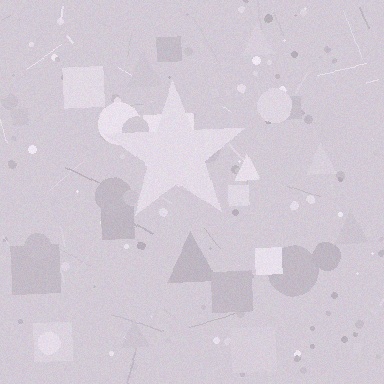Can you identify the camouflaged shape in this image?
The camouflaged shape is a star.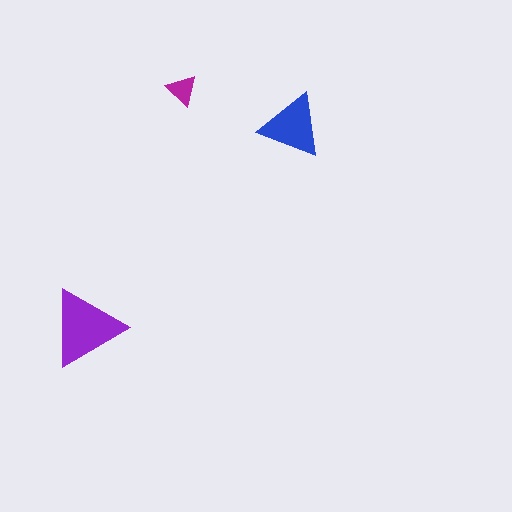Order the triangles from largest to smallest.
the purple one, the blue one, the magenta one.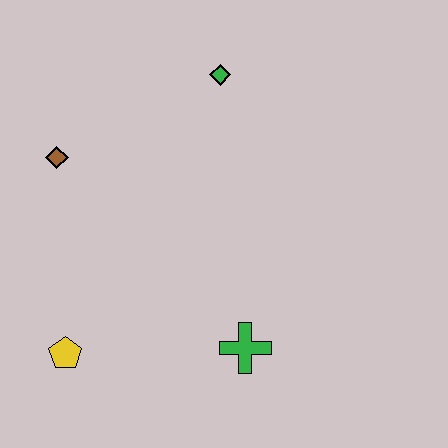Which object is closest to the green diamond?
The brown diamond is closest to the green diamond.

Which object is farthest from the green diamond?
The yellow pentagon is farthest from the green diamond.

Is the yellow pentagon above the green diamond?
No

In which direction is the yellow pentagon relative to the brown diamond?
The yellow pentagon is below the brown diamond.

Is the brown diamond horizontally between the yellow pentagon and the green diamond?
No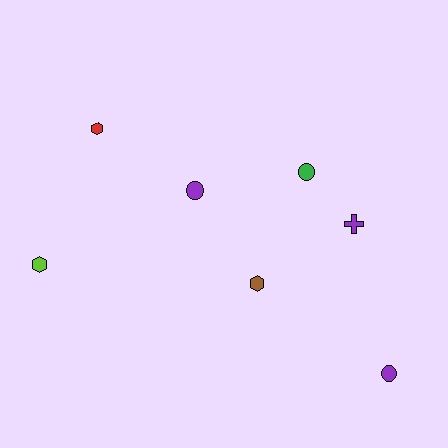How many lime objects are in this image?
There is 1 lime object.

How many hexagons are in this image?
There are 3 hexagons.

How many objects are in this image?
There are 7 objects.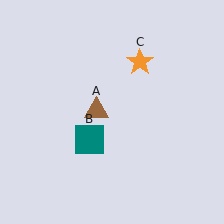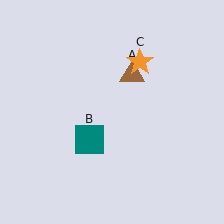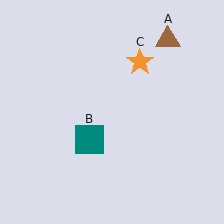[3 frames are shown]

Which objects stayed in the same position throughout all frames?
Teal square (object B) and orange star (object C) remained stationary.